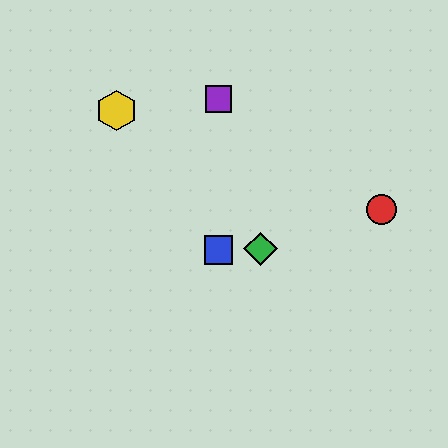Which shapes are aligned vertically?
The blue square, the purple square are aligned vertically.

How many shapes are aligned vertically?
2 shapes (the blue square, the purple square) are aligned vertically.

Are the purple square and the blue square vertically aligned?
Yes, both are at x≈219.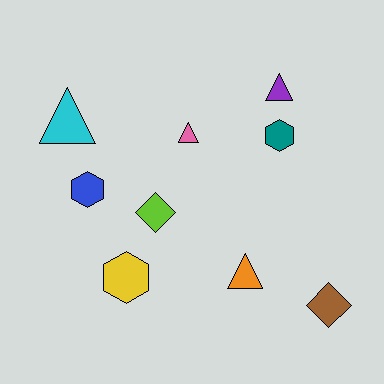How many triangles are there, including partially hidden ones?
There are 4 triangles.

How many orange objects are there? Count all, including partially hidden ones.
There is 1 orange object.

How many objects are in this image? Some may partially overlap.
There are 9 objects.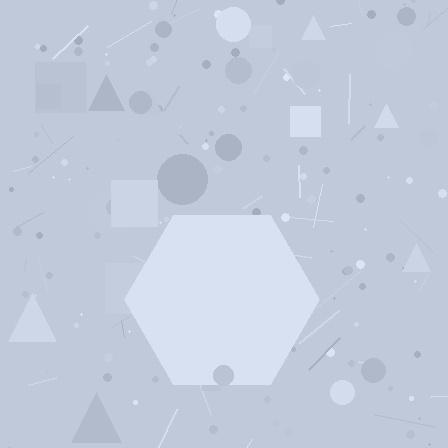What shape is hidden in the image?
A hexagon is hidden in the image.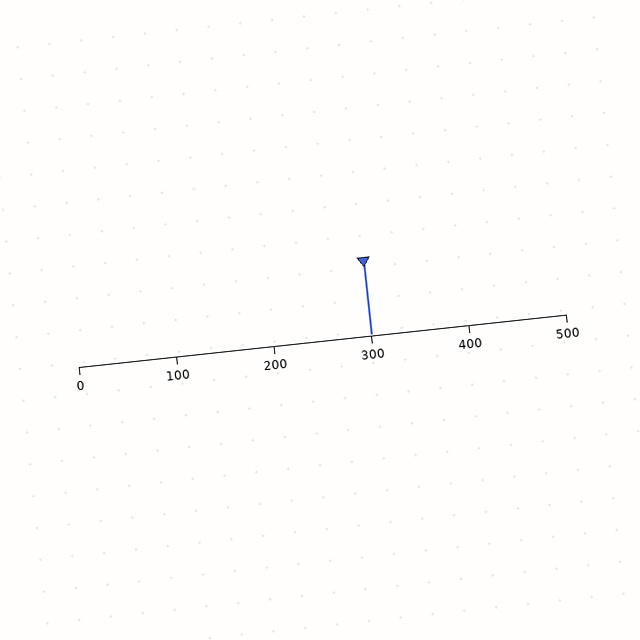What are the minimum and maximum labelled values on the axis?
The axis runs from 0 to 500.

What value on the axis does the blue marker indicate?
The marker indicates approximately 300.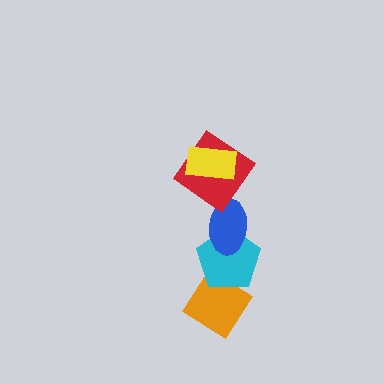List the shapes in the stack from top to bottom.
From top to bottom: the yellow rectangle, the red diamond, the blue ellipse, the cyan pentagon, the orange diamond.